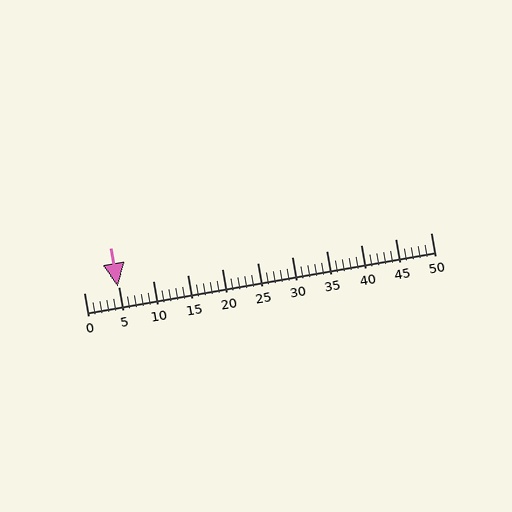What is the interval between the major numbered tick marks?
The major tick marks are spaced 5 units apart.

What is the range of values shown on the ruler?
The ruler shows values from 0 to 50.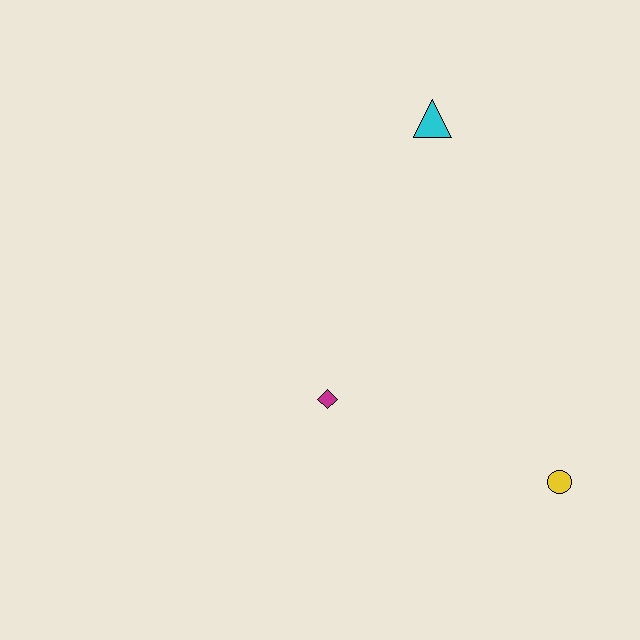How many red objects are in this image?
There are no red objects.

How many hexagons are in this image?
There are no hexagons.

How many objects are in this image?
There are 3 objects.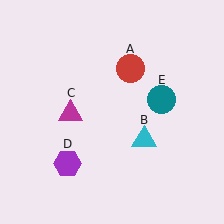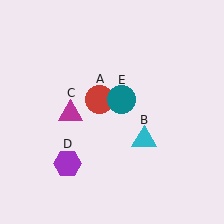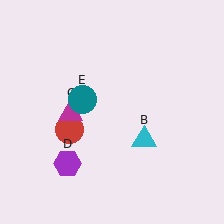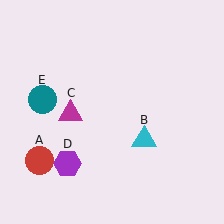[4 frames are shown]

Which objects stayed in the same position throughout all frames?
Cyan triangle (object B) and magenta triangle (object C) and purple hexagon (object D) remained stationary.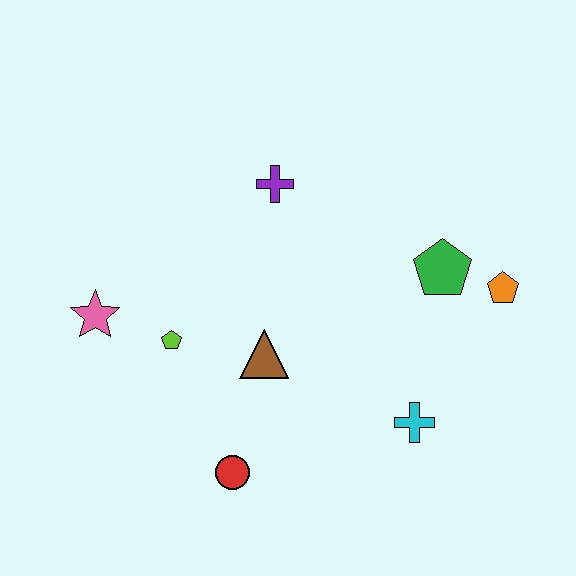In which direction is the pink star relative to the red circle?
The pink star is above the red circle.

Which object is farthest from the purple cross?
The red circle is farthest from the purple cross.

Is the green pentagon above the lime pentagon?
Yes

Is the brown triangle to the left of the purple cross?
Yes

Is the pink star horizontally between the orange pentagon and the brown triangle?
No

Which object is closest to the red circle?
The brown triangle is closest to the red circle.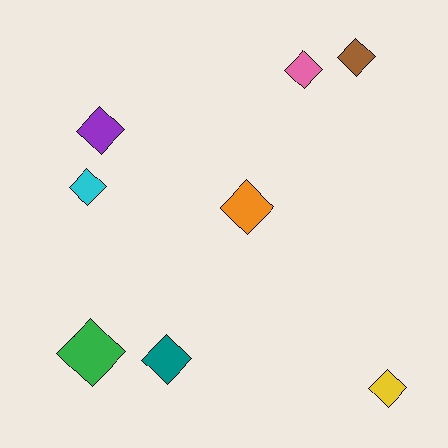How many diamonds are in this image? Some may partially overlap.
There are 8 diamonds.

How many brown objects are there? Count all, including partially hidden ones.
There is 1 brown object.